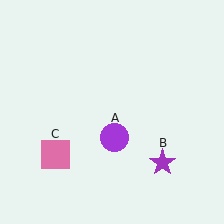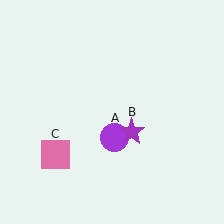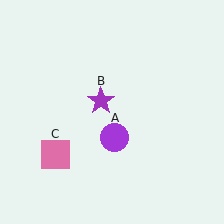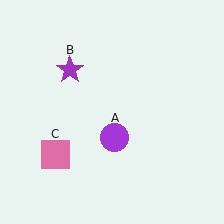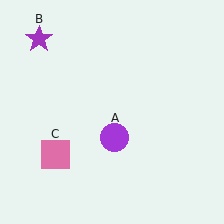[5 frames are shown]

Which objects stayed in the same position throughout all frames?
Purple circle (object A) and pink square (object C) remained stationary.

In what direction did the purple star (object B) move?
The purple star (object B) moved up and to the left.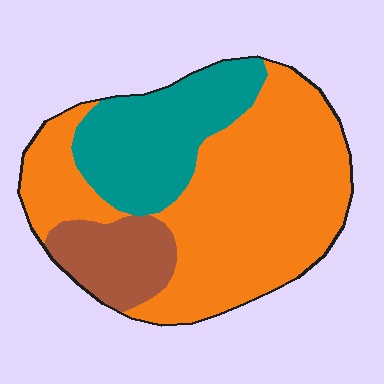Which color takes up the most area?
Orange, at roughly 60%.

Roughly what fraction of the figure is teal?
Teal covers about 25% of the figure.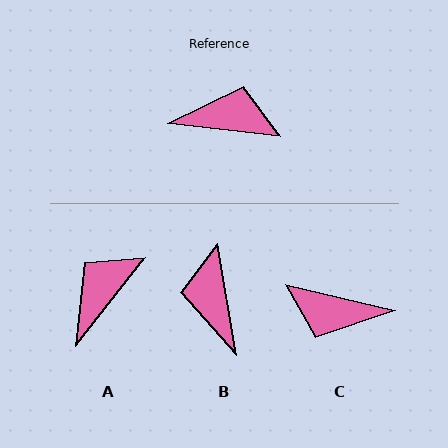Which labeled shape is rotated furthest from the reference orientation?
C, about 173 degrees away.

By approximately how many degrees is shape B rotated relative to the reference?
Approximately 106 degrees counter-clockwise.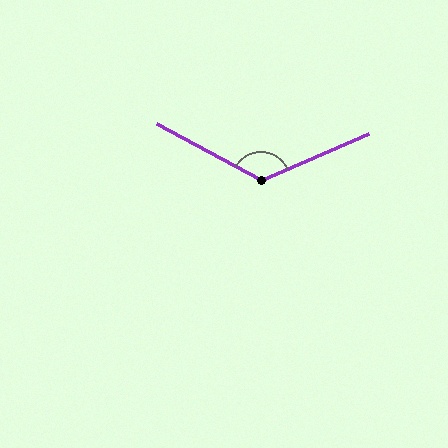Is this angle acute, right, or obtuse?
It is obtuse.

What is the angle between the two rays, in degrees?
Approximately 128 degrees.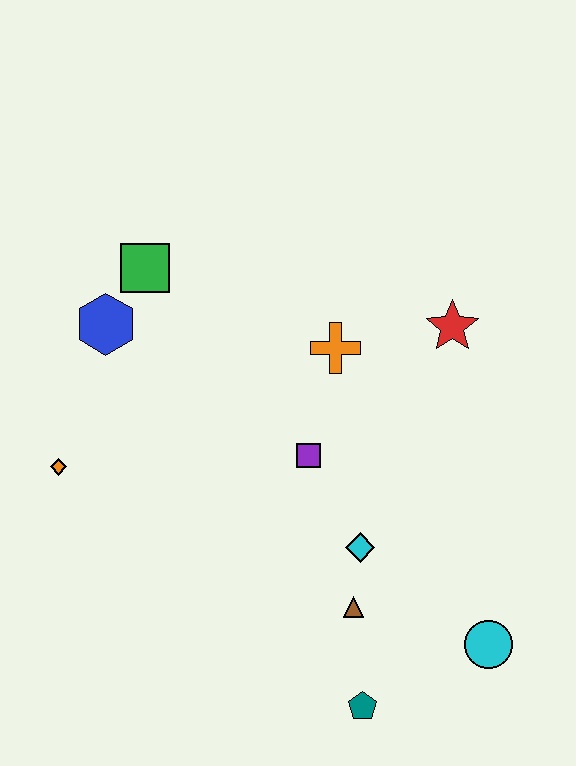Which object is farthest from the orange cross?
The teal pentagon is farthest from the orange cross.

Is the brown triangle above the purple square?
No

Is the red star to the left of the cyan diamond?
No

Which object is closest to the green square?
The blue hexagon is closest to the green square.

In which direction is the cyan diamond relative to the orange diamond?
The cyan diamond is to the right of the orange diamond.